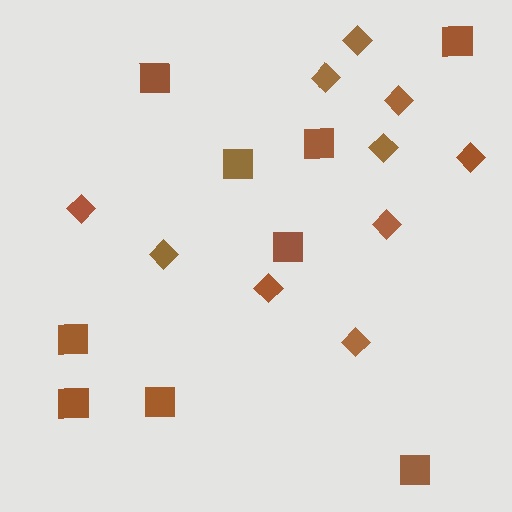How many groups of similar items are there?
There are 2 groups: one group of diamonds (10) and one group of squares (9).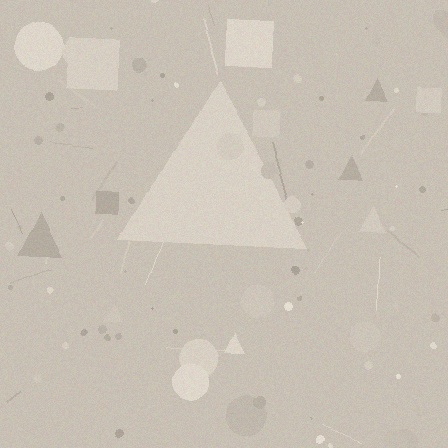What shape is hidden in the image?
A triangle is hidden in the image.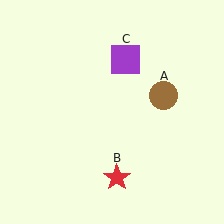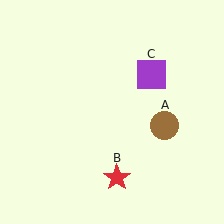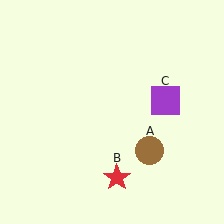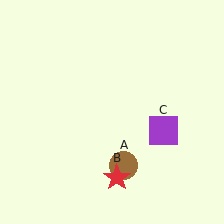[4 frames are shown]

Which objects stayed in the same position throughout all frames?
Red star (object B) remained stationary.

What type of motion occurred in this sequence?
The brown circle (object A), purple square (object C) rotated clockwise around the center of the scene.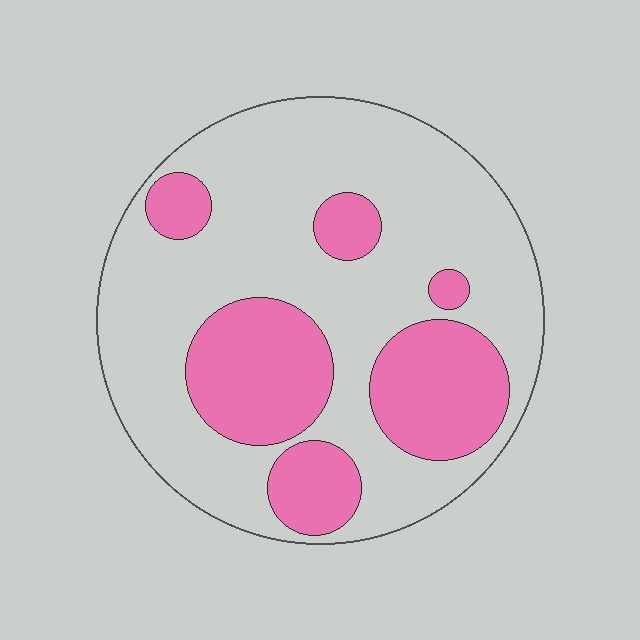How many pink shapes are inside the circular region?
6.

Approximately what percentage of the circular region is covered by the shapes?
Approximately 30%.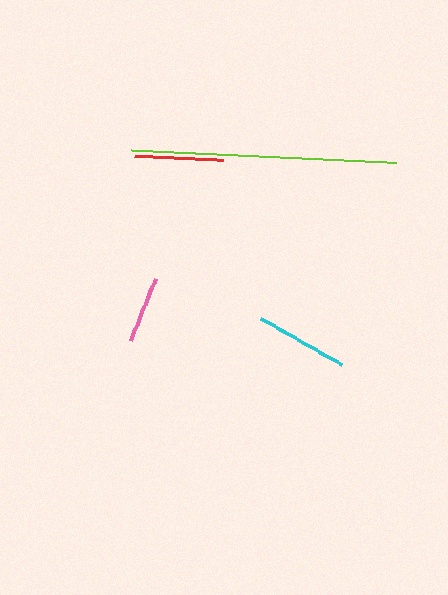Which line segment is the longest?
The lime line is the longest at approximately 265 pixels.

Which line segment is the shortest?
The pink line is the shortest at approximately 67 pixels.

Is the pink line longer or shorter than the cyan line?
The cyan line is longer than the pink line.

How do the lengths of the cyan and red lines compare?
The cyan and red lines are approximately the same length.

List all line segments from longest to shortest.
From longest to shortest: lime, cyan, red, pink.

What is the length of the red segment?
The red segment is approximately 90 pixels long.